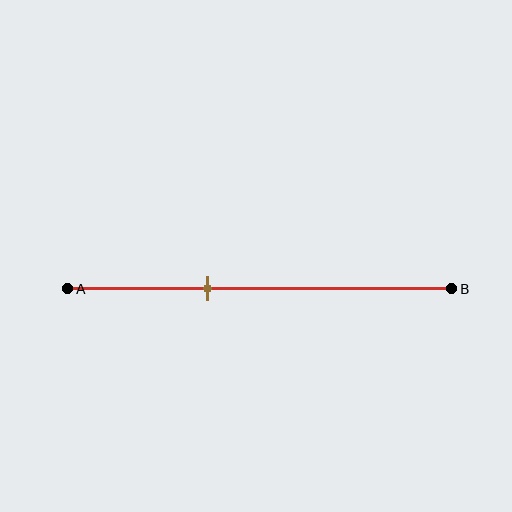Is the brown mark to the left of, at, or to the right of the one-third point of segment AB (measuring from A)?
The brown mark is to the right of the one-third point of segment AB.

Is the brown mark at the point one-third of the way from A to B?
No, the mark is at about 35% from A, not at the 33% one-third point.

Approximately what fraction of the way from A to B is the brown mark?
The brown mark is approximately 35% of the way from A to B.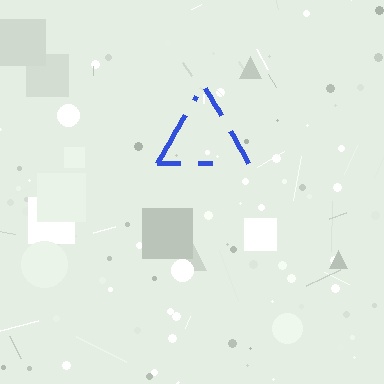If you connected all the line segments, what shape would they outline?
They would outline a triangle.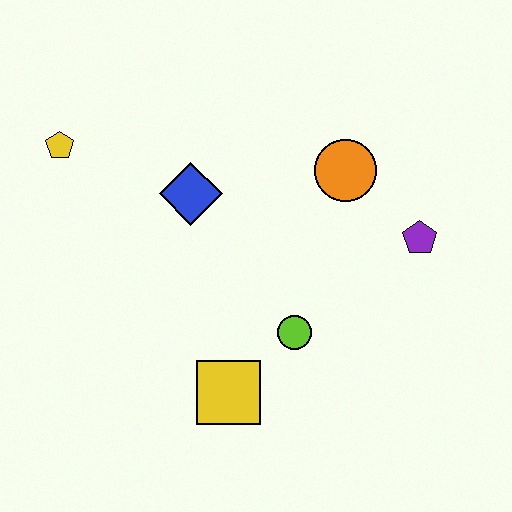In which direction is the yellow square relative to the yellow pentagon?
The yellow square is below the yellow pentagon.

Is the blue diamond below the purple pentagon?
No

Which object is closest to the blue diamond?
The yellow pentagon is closest to the blue diamond.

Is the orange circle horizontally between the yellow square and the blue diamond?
No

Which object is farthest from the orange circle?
The yellow pentagon is farthest from the orange circle.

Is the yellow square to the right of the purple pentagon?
No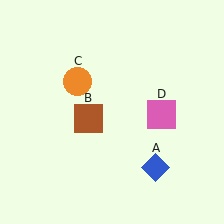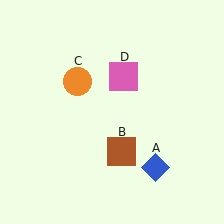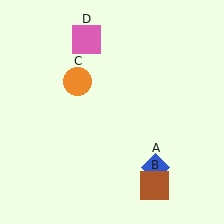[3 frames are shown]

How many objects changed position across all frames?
2 objects changed position: brown square (object B), pink square (object D).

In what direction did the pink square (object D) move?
The pink square (object D) moved up and to the left.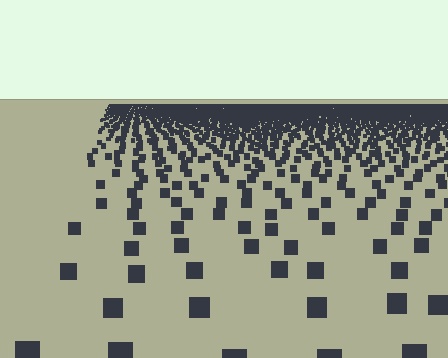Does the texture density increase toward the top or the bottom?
Density increases toward the top.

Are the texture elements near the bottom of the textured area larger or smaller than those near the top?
Larger. Near the bottom, elements are closer to the viewer and appear at a bigger on-screen size.